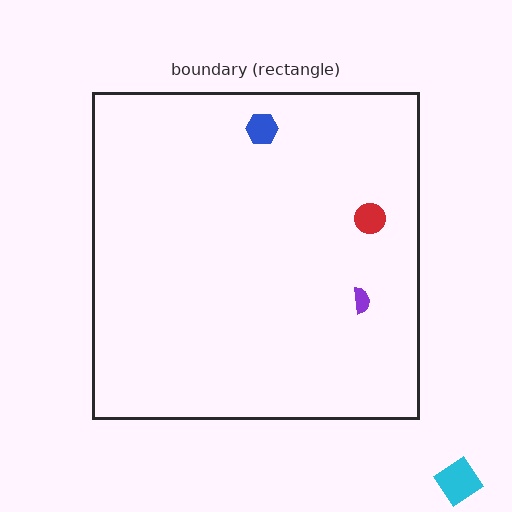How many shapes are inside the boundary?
3 inside, 1 outside.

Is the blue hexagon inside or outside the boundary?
Inside.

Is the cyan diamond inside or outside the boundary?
Outside.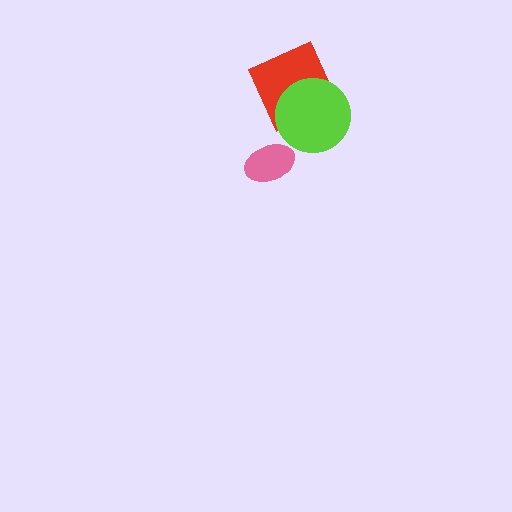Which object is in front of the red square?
The lime circle is in front of the red square.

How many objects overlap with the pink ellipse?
0 objects overlap with the pink ellipse.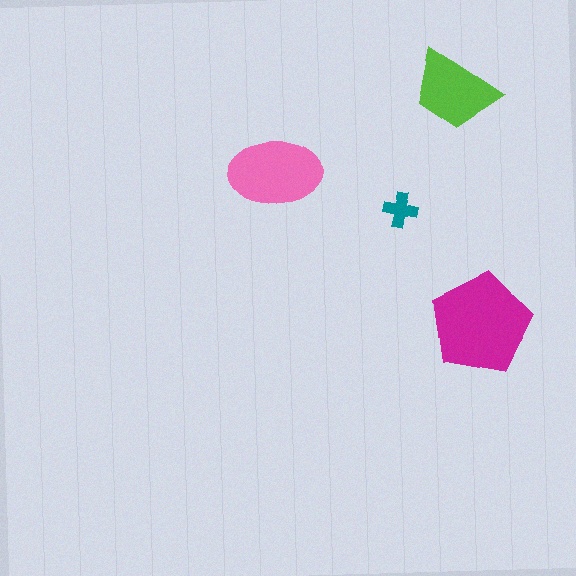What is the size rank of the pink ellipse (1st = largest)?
2nd.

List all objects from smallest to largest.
The teal cross, the lime trapezoid, the pink ellipse, the magenta pentagon.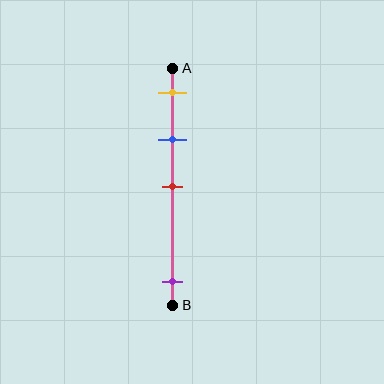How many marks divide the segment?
There are 4 marks dividing the segment.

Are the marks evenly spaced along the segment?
No, the marks are not evenly spaced.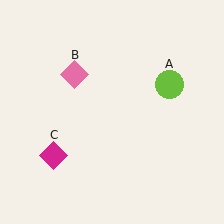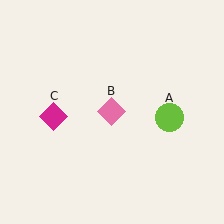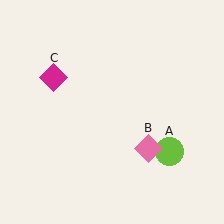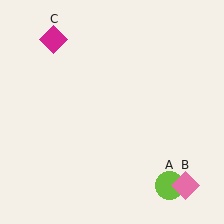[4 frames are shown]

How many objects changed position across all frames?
3 objects changed position: lime circle (object A), pink diamond (object B), magenta diamond (object C).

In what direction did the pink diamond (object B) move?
The pink diamond (object B) moved down and to the right.